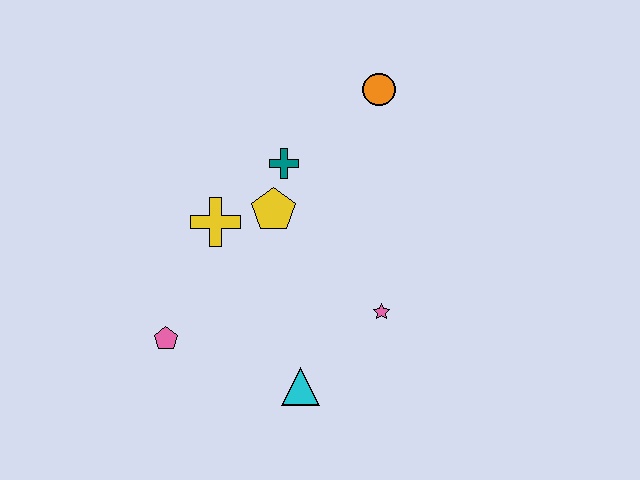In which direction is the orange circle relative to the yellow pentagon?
The orange circle is above the yellow pentagon.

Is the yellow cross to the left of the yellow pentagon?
Yes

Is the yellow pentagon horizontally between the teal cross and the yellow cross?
Yes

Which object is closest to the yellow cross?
The yellow pentagon is closest to the yellow cross.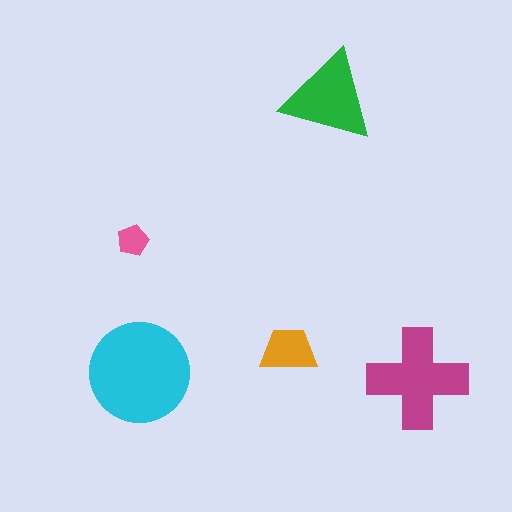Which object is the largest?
The cyan circle.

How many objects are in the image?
There are 5 objects in the image.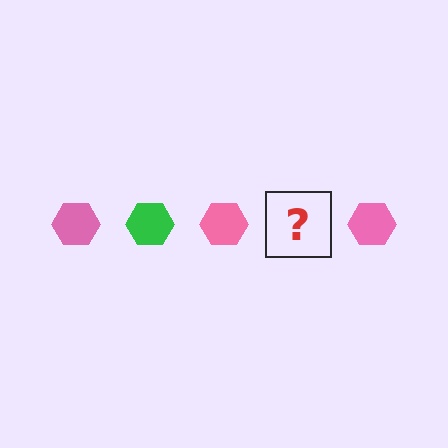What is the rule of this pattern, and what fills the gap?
The rule is that the pattern cycles through pink, green hexagons. The gap should be filled with a green hexagon.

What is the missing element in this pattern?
The missing element is a green hexagon.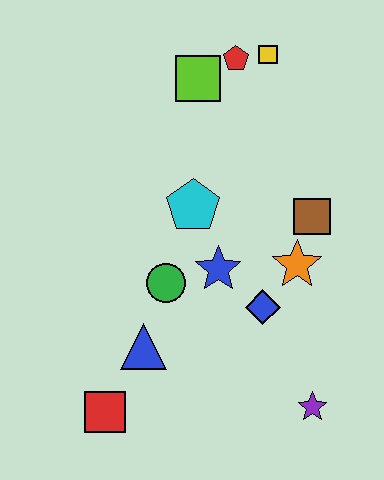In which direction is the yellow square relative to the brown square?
The yellow square is above the brown square.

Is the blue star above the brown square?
No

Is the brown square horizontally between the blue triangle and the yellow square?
No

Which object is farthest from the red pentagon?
The red square is farthest from the red pentagon.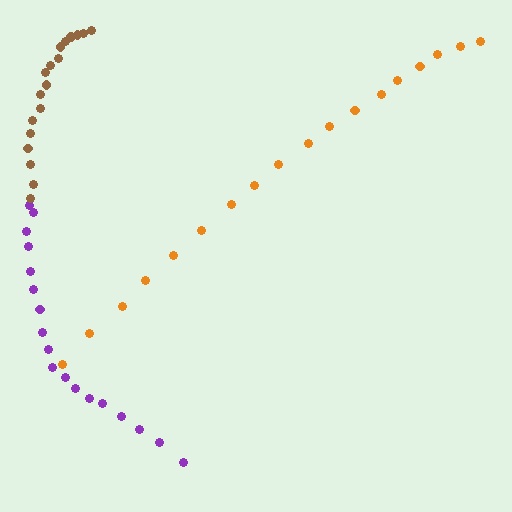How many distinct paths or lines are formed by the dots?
There are 3 distinct paths.